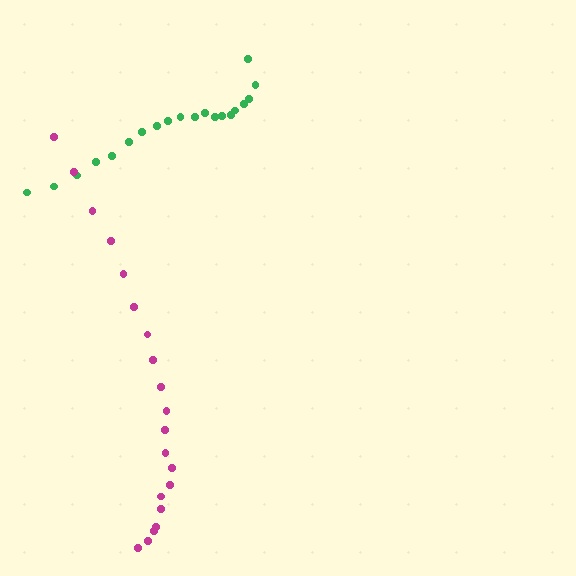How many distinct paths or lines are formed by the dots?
There are 2 distinct paths.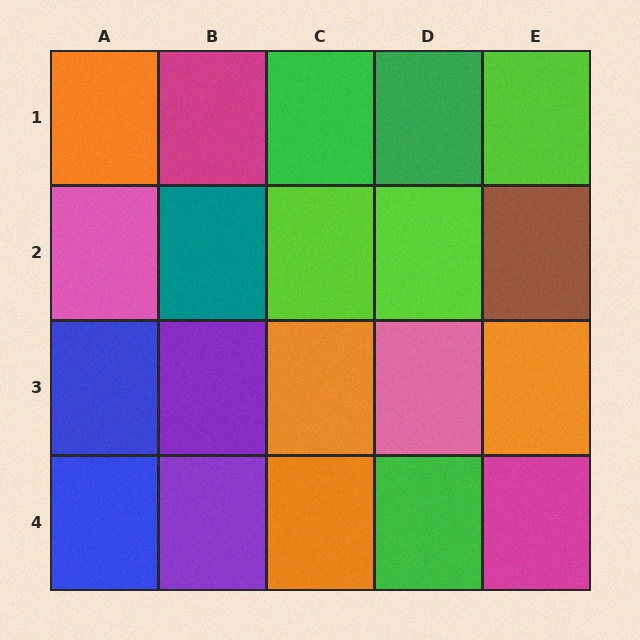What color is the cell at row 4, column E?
Magenta.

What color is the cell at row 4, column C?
Orange.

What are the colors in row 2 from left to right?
Pink, teal, lime, lime, brown.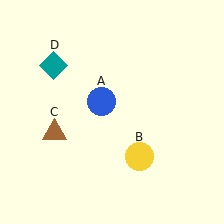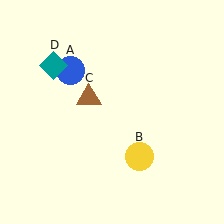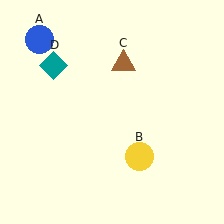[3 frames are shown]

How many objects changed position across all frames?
2 objects changed position: blue circle (object A), brown triangle (object C).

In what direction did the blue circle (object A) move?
The blue circle (object A) moved up and to the left.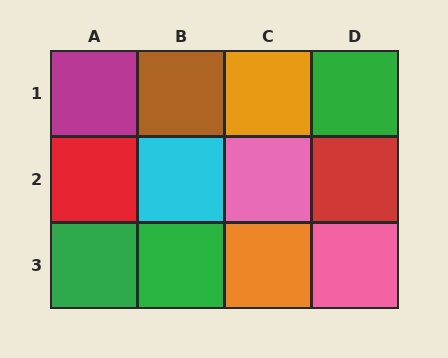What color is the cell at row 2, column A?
Red.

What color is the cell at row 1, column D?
Green.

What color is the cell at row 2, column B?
Cyan.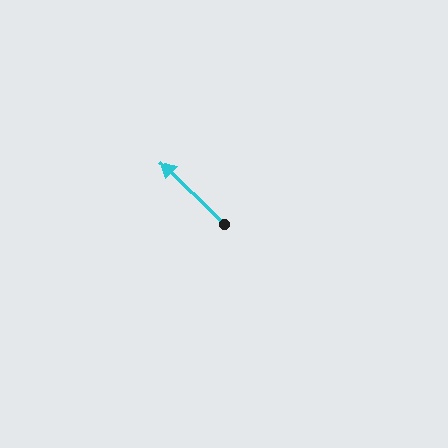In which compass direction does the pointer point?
Northwest.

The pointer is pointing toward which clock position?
Roughly 10 o'clock.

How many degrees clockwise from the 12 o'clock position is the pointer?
Approximately 314 degrees.